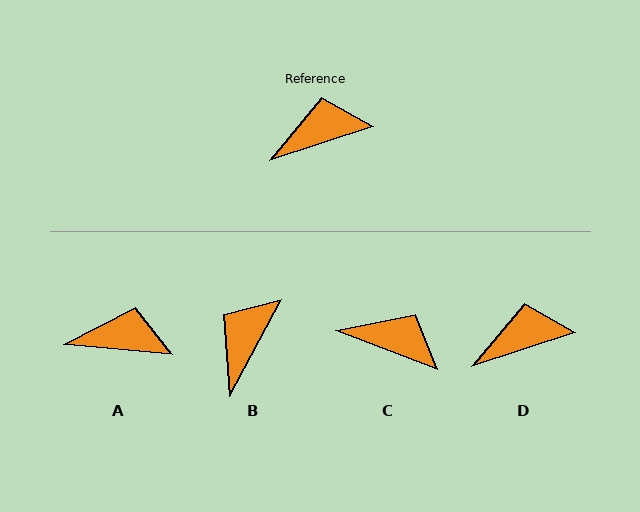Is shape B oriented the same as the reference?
No, it is off by about 44 degrees.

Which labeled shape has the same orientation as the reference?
D.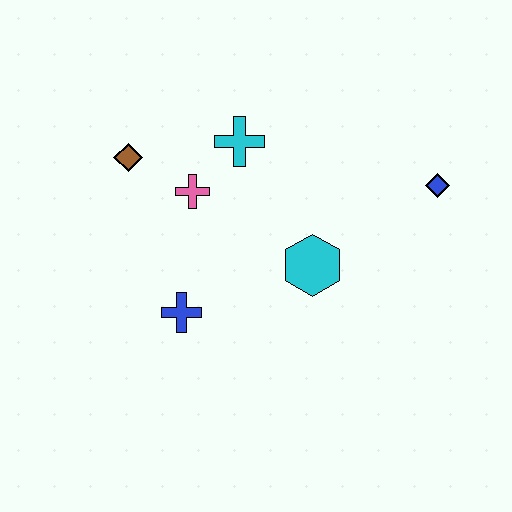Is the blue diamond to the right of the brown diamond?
Yes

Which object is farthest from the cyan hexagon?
The brown diamond is farthest from the cyan hexagon.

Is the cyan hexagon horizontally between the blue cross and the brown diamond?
No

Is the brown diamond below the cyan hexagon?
No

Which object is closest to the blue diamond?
The cyan hexagon is closest to the blue diamond.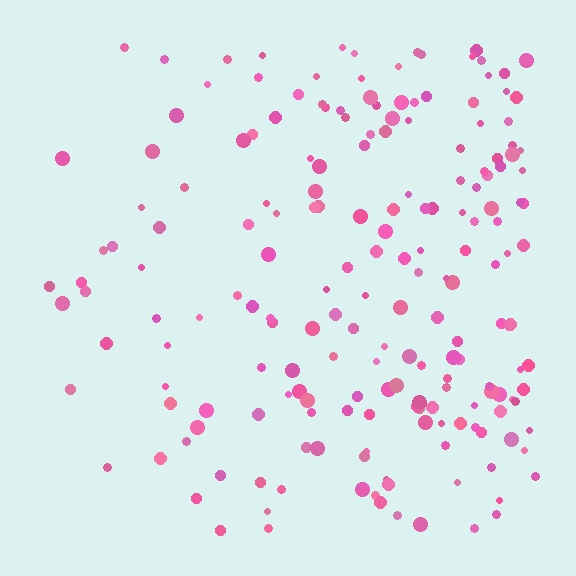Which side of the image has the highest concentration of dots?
The right.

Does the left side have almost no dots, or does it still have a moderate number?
Still a moderate number, just noticeably fewer than the right.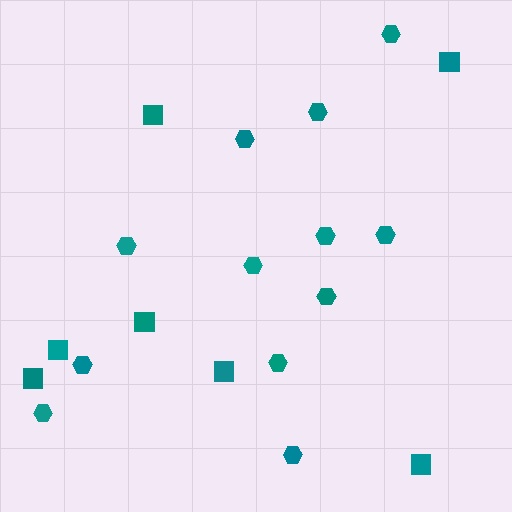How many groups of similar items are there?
There are 2 groups: one group of hexagons (12) and one group of squares (7).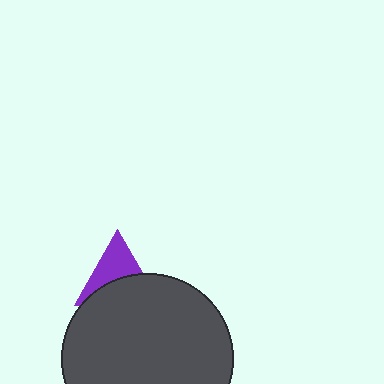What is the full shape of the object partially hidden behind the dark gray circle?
The partially hidden object is a purple triangle.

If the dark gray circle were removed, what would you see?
You would see the complete purple triangle.